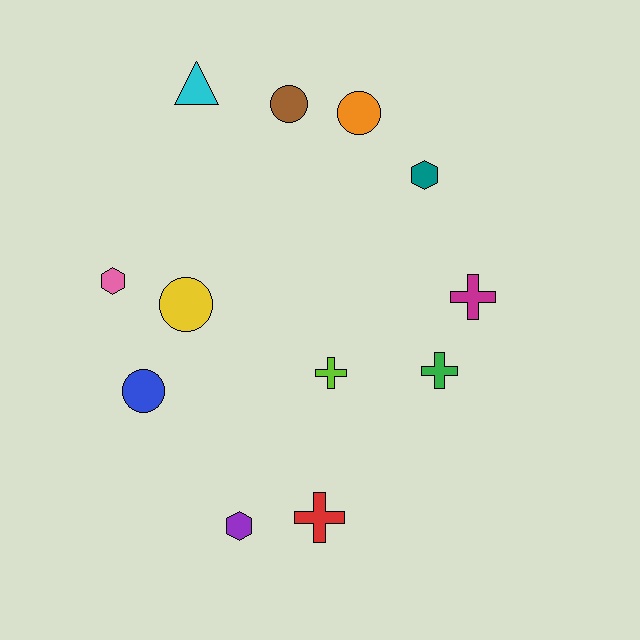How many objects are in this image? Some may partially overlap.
There are 12 objects.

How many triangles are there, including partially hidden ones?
There is 1 triangle.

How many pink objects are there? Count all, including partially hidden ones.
There is 1 pink object.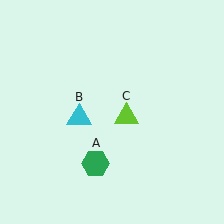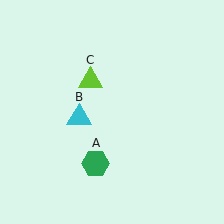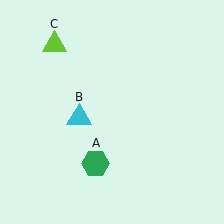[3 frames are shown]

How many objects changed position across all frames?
1 object changed position: lime triangle (object C).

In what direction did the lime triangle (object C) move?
The lime triangle (object C) moved up and to the left.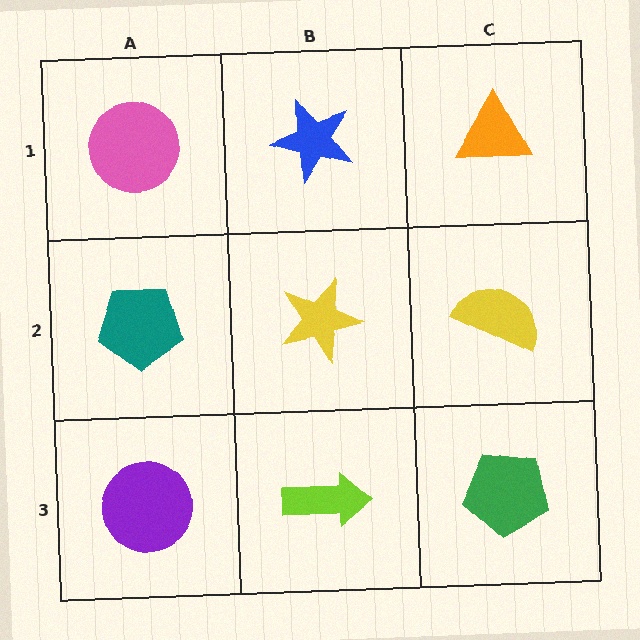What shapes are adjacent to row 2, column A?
A pink circle (row 1, column A), a purple circle (row 3, column A), a yellow star (row 2, column B).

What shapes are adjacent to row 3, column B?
A yellow star (row 2, column B), a purple circle (row 3, column A), a green pentagon (row 3, column C).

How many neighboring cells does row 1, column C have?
2.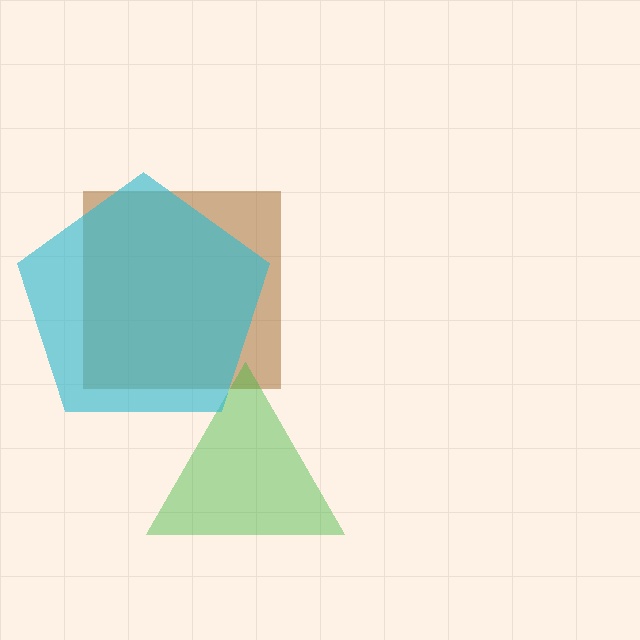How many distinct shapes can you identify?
There are 3 distinct shapes: a brown square, a green triangle, a cyan pentagon.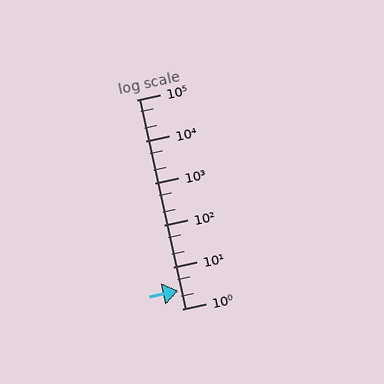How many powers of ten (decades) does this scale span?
The scale spans 5 decades, from 1 to 100000.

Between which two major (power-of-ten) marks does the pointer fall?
The pointer is between 1 and 10.